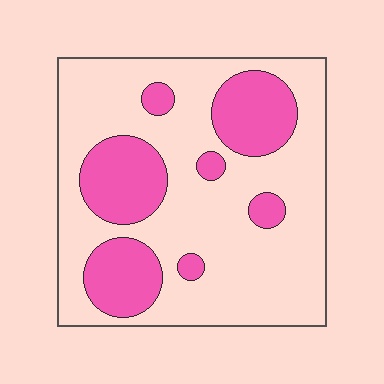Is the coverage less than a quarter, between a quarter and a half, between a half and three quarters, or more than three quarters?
Between a quarter and a half.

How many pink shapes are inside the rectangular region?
7.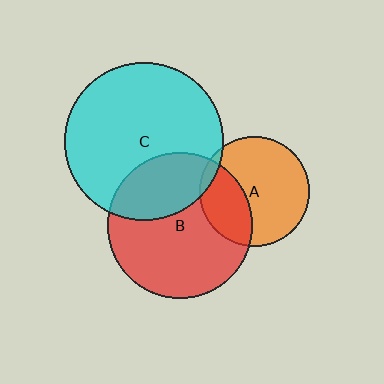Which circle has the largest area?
Circle C (cyan).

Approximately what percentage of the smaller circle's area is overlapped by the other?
Approximately 30%.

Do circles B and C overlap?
Yes.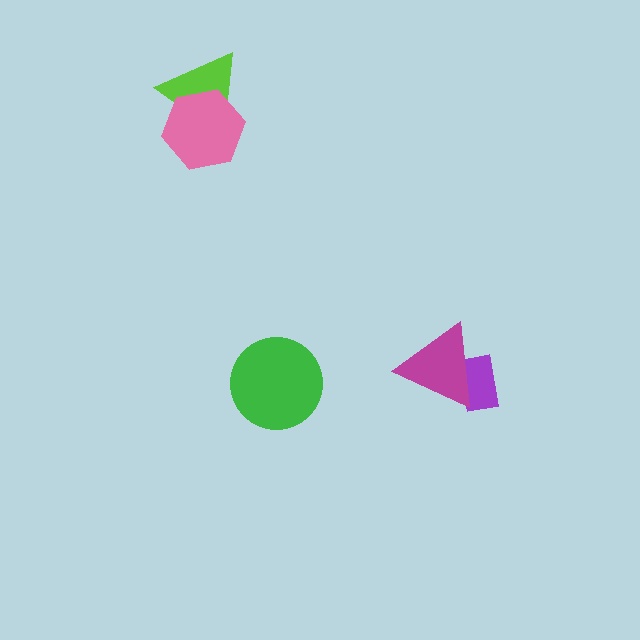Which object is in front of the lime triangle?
The pink hexagon is in front of the lime triangle.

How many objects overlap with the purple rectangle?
1 object overlaps with the purple rectangle.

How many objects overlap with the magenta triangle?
1 object overlaps with the magenta triangle.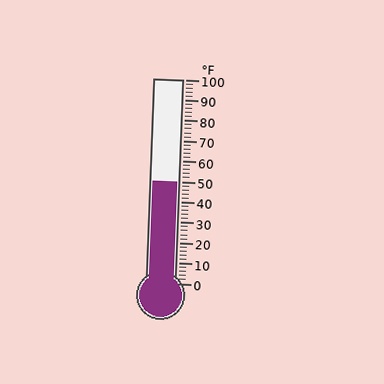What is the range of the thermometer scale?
The thermometer scale ranges from 0°F to 100°F.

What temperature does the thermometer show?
The thermometer shows approximately 50°F.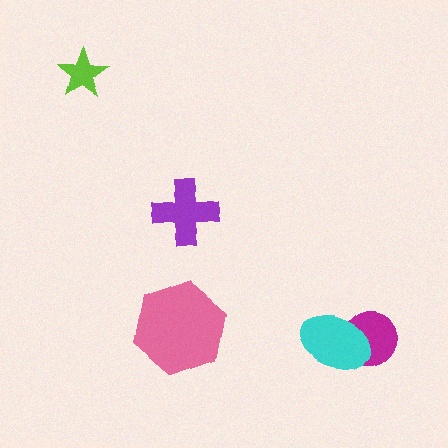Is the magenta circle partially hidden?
Yes, it is partially covered by another shape.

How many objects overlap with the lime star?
0 objects overlap with the lime star.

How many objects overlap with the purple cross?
0 objects overlap with the purple cross.